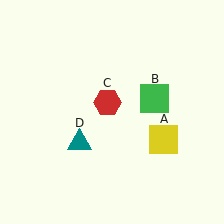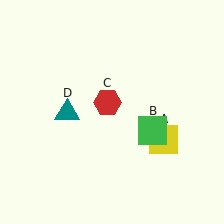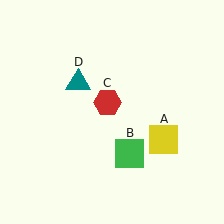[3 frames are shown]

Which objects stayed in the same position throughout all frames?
Yellow square (object A) and red hexagon (object C) remained stationary.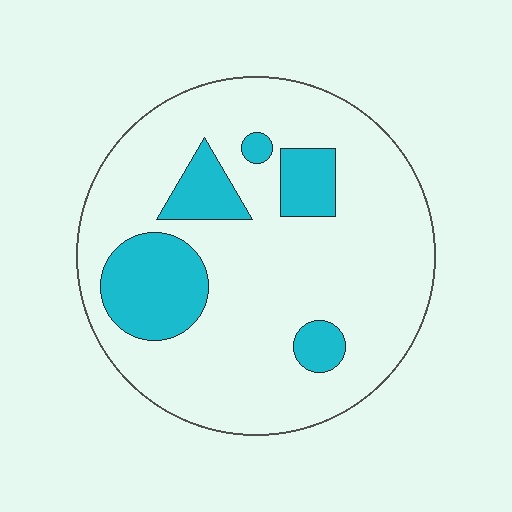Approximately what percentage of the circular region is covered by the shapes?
Approximately 20%.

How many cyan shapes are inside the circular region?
5.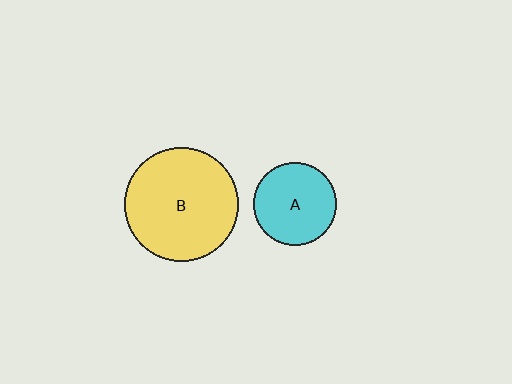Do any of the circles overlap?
No, none of the circles overlap.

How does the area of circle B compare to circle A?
Approximately 1.9 times.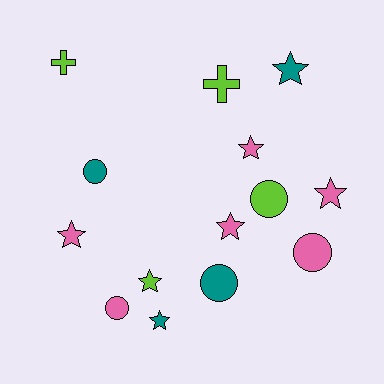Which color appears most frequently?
Pink, with 6 objects.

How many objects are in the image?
There are 14 objects.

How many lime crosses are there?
There are 2 lime crosses.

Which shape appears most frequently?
Star, with 7 objects.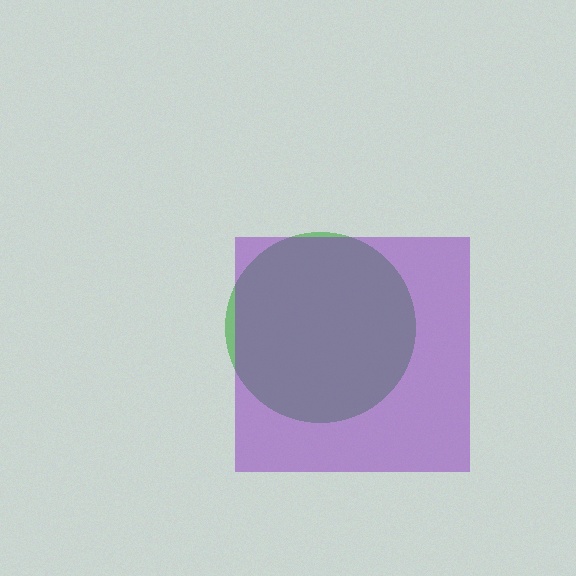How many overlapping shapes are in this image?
There are 2 overlapping shapes in the image.